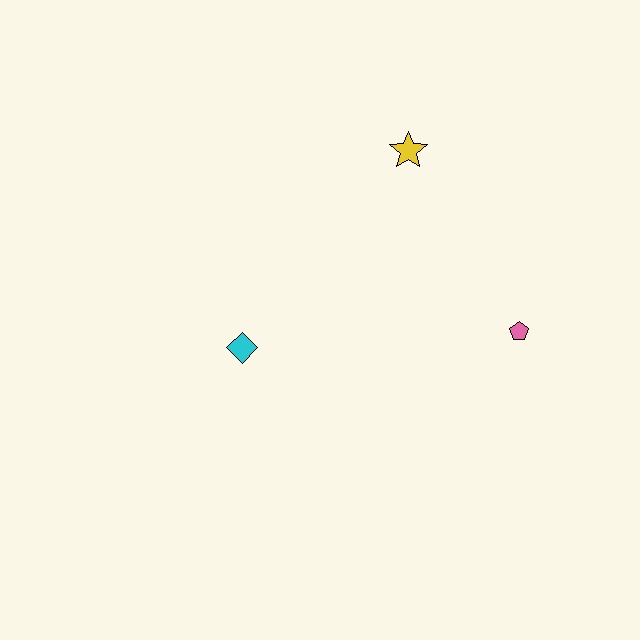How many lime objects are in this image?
There are no lime objects.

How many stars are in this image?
There is 1 star.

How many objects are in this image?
There are 3 objects.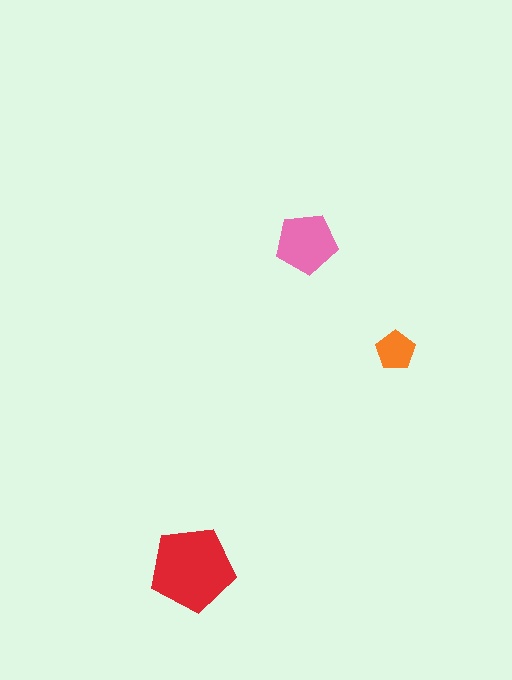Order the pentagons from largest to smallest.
the red one, the pink one, the orange one.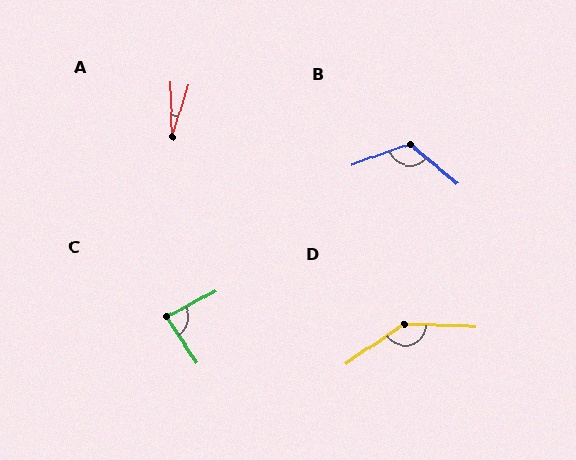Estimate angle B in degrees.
Approximately 121 degrees.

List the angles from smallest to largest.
A (18°), C (85°), B (121°), D (144°).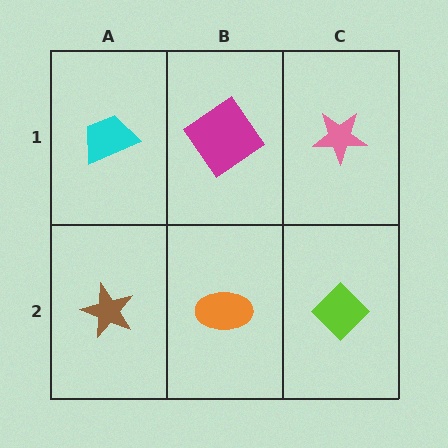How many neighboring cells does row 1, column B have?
3.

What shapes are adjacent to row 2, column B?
A magenta diamond (row 1, column B), a brown star (row 2, column A), a lime diamond (row 2, column C).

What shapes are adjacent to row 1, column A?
A brown star (row 2, column A), a magenta diamond (row 1, column B).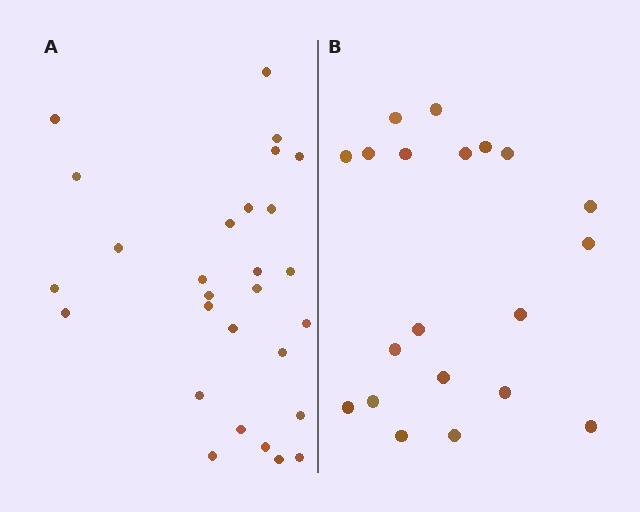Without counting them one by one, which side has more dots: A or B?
Region A (the left region) has more dots.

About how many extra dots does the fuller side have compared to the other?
Region A has roughly 8 or so more dots than region B.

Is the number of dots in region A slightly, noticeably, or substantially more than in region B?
Region A has noticeably more, but not dramatically so. The ratio is roughly 1.4 to 1.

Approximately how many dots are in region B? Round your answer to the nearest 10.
About 20 dots.